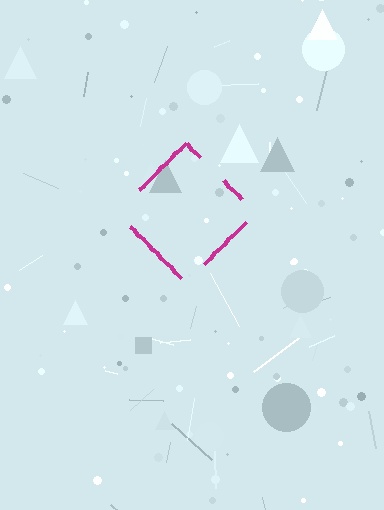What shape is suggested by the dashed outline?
The dashed outline suggests a diamond.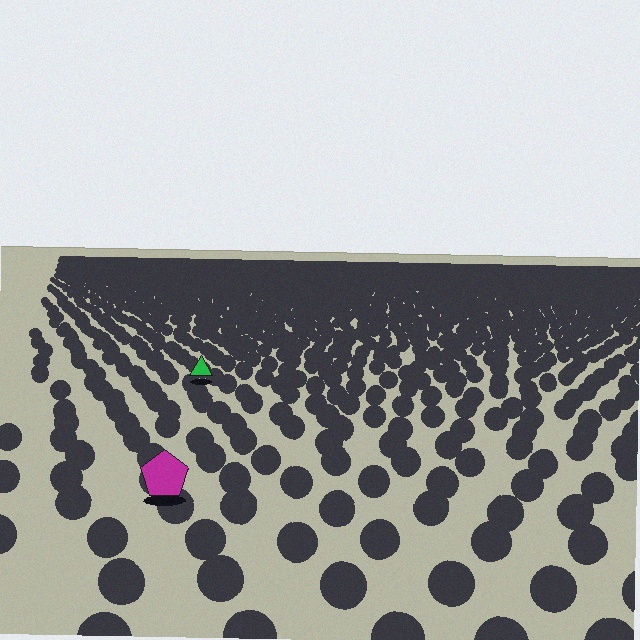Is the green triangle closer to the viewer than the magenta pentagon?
No. The magenta pentagon is closer — you can tell from the texture gradient: the ground texture is coarser near it.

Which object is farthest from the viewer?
The green triangle is farthest from the viewer. It appears smaller and the ground texture around it is denser.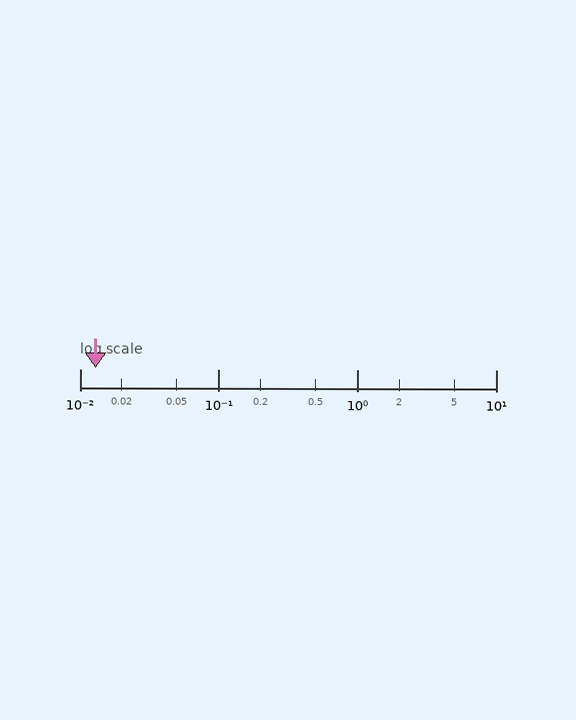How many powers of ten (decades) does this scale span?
The scale spans 3 decades, from 0.01 to 10.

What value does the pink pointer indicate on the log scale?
The pointer indicates approximately 0.013.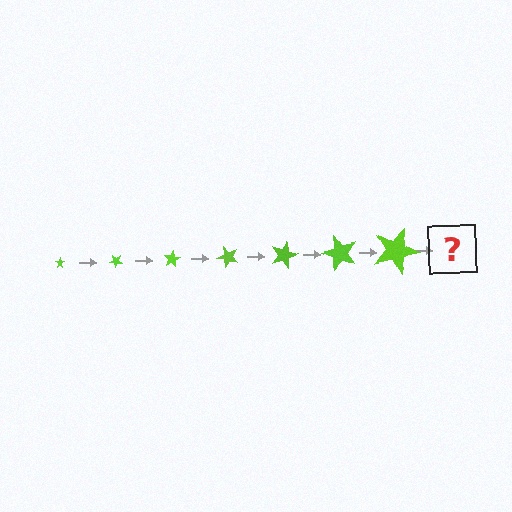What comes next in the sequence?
The next element should be a star, larger than the previous one and rotated 280 degrees from the start.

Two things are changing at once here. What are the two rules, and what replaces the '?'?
The two rules are that the star grows larger each step and it rotates 40 degrees each step. The '?' should be a star, larger than the previous one and rotated 280 degrees from the start.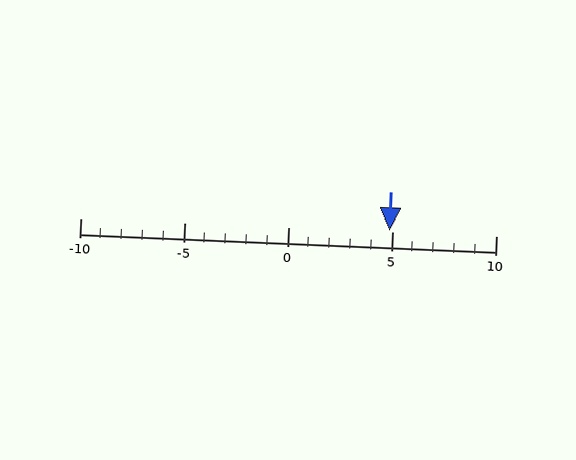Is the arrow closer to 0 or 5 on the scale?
The arrow is closer to 5.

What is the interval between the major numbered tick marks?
The major tick marks are spaced 5 units apart.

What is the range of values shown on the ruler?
The ruler shows values from -10 to 10.